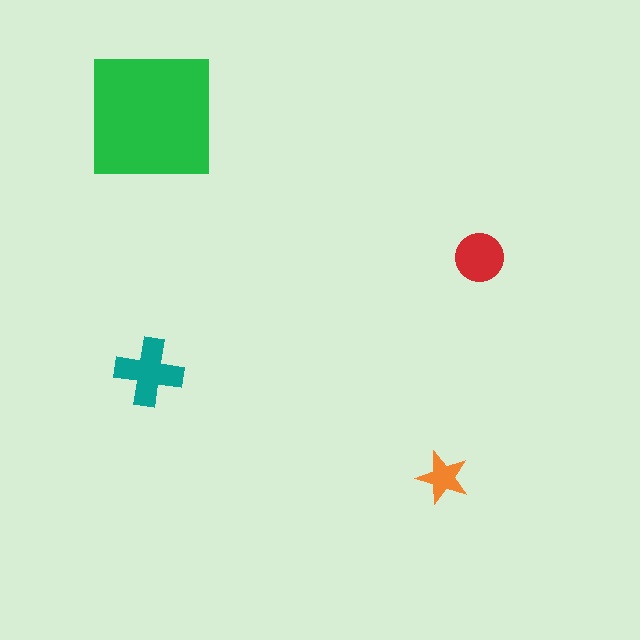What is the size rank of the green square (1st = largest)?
1st.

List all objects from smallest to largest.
The orange star, the red circle, the teal cross, the green square.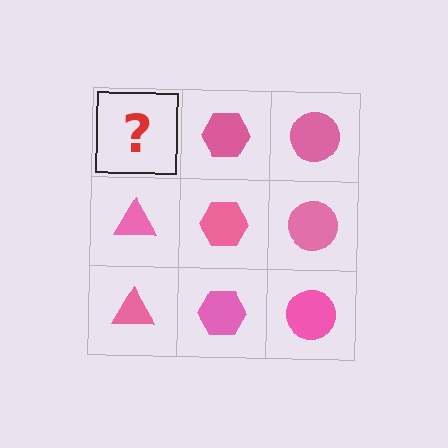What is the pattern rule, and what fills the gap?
The rule is that each column has a consistent shape. The gap should be filled with a pink triangle.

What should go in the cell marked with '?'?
The missing cell should contain a pink triangle.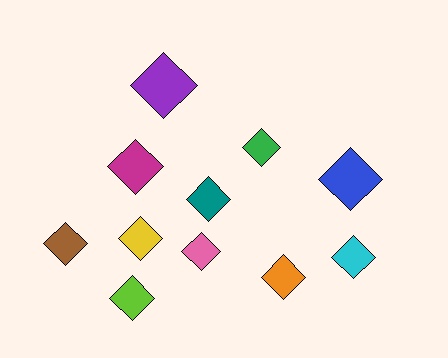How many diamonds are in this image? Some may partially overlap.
There are 11 diamonds.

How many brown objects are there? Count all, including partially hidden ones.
There is 1 brown object.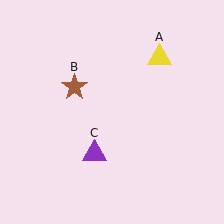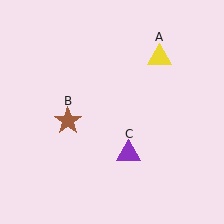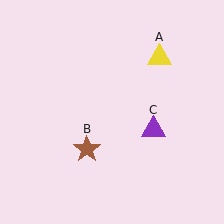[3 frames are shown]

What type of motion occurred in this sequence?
The brown star (object B), purple triangle (object C) rotated counterclockwise around the center of the scene.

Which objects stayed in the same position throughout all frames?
Yellow triangle (object A) remained stationary.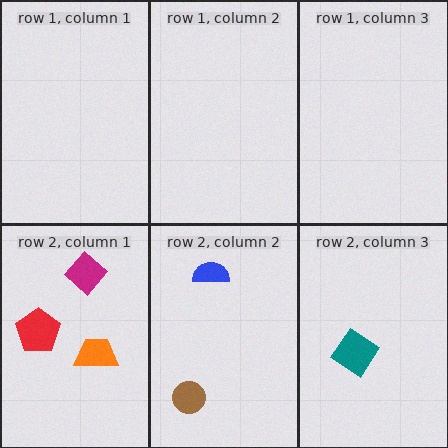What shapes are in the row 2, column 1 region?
The orange trapezoid, the magenta diamond, the red pentagon.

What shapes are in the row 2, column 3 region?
The teal diamond.